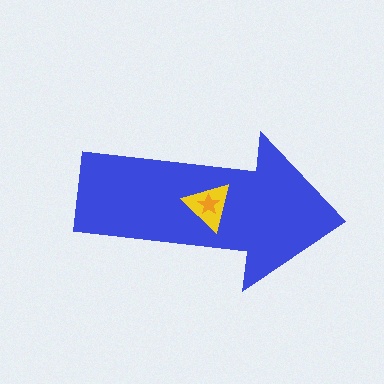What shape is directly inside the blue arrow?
The yellow triangle.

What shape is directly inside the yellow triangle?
The orange star.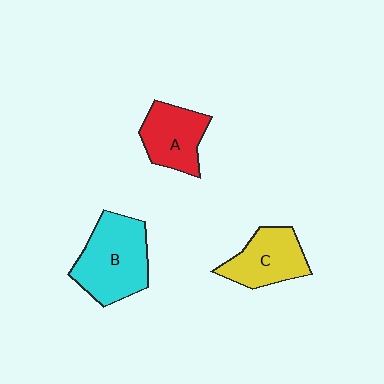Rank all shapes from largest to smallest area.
From largest to smallest: B (cyan), C (yellow), A (red).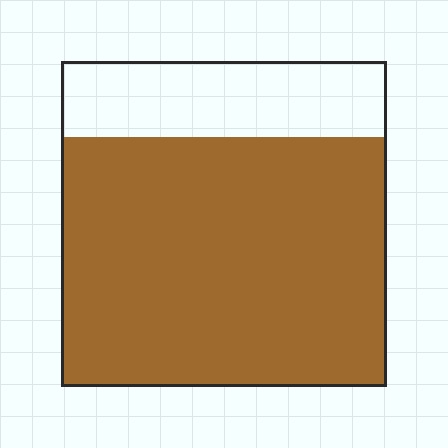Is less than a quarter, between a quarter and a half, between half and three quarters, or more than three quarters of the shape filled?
More than three quarters.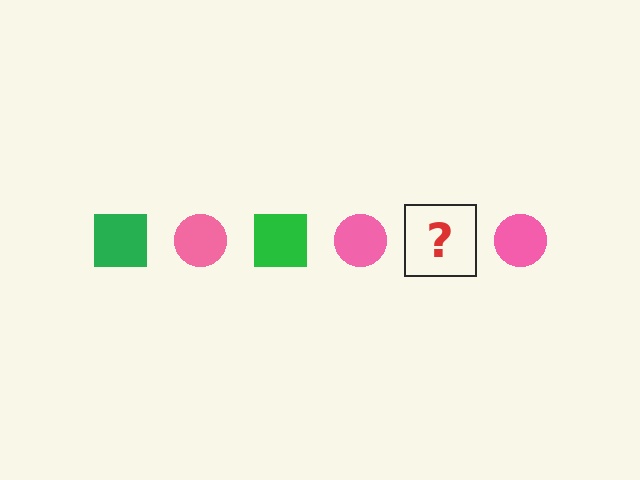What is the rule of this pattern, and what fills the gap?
The rule is that the pattern alternates between green square and pink circle. The gap should be filled with a green square.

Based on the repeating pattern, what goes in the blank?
The blank should be a green square.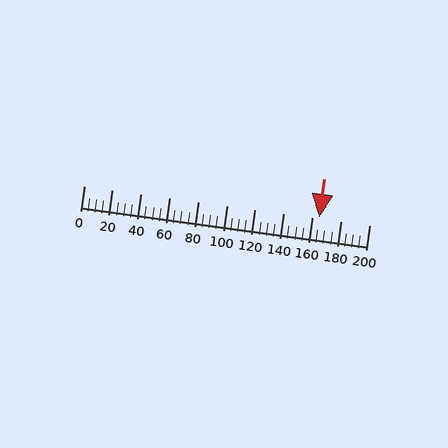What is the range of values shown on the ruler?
The ruler shows values from 0 to 200.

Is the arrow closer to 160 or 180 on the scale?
The arrow is closer to 160.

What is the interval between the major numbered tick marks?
The major tick marks are spaced 20 units apart.